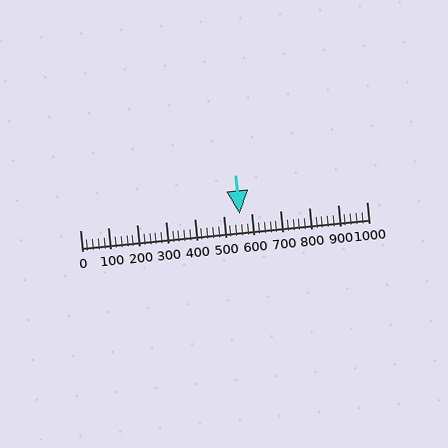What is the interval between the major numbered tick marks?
The major tick marks are spaced 100 units apart.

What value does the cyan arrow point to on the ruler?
The cyan arrow points to approximately 556.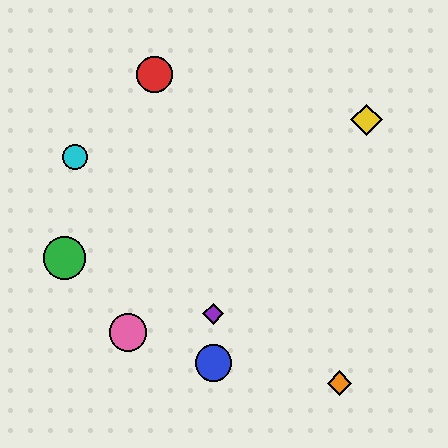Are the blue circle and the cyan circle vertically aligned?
No, the blue circle is at x≈213 and the cyan circle is at x≈75.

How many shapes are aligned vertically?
2 shapes (the blue circle, the purple diamond) are aligned vertically.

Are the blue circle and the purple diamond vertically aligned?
Yes, both are at x≈213.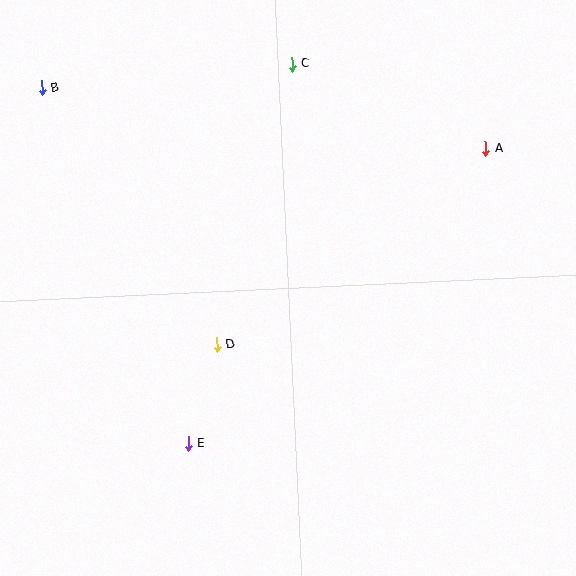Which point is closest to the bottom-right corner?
Point E is closest to the bottom-right corner.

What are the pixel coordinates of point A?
Point A is at (485, 149).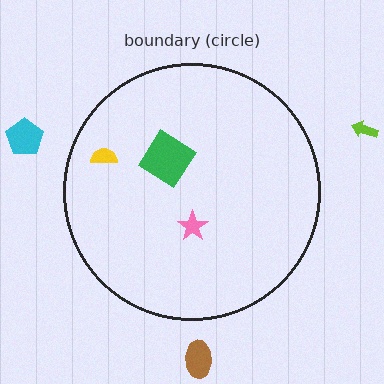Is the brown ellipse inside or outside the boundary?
Outside.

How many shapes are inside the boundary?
3 inside, 3 outside.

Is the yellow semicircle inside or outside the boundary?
Inside.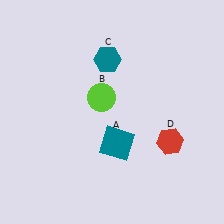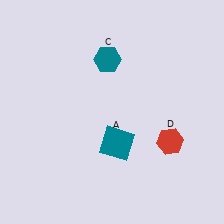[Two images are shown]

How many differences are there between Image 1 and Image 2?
There is 1 difference between the two images.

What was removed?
The lime circle (B) was removed in Image 2.